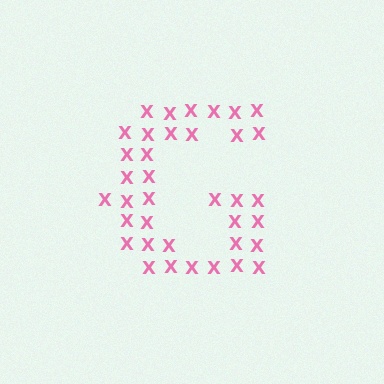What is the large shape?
The large shape is the letter G.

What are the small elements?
The small elements are letter X's.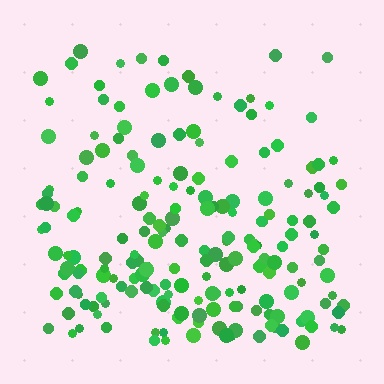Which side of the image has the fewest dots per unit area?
The top.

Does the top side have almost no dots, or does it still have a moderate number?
Still a moderate number, just noticeably fewer than the bottom.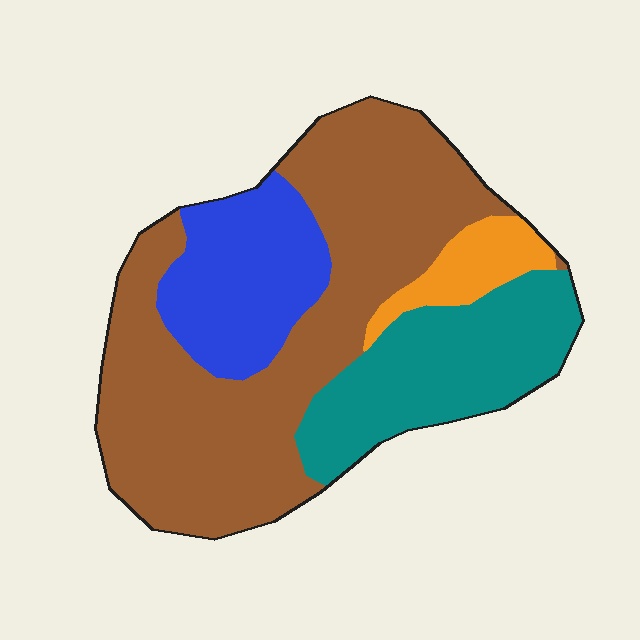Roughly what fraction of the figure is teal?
Teal takes up about one fifth (1/5) of the figure.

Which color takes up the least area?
Orange, at roughly 5%.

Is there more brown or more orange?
Brown.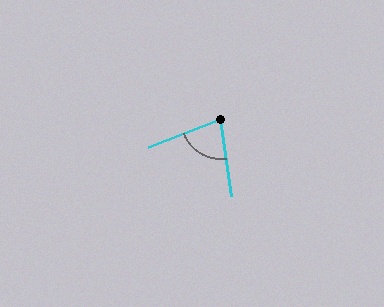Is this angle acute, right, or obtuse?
It is acute.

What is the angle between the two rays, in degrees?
Approximately 77 degrees.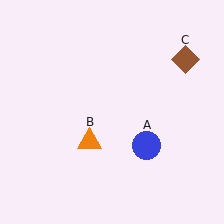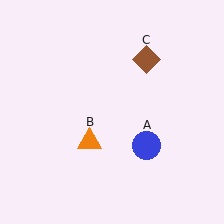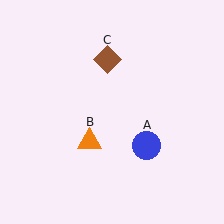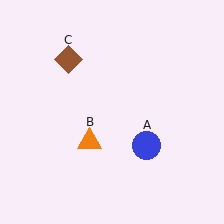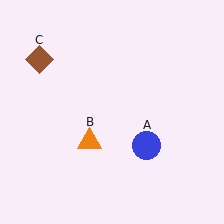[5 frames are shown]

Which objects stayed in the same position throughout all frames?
Blue circle (object A) and orange triangle (object B) remained stationary.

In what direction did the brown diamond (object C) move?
The brown diamond (object C) moved left.